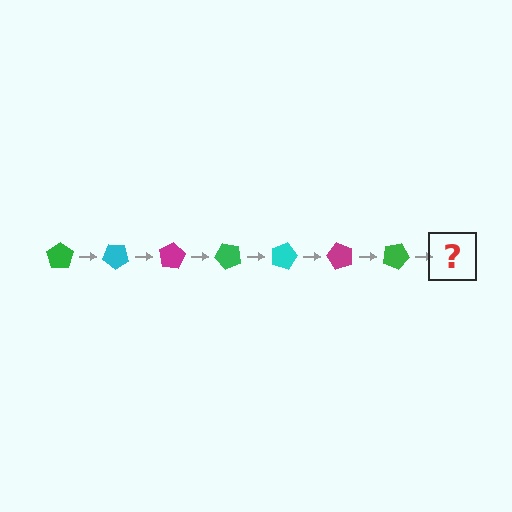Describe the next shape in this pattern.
It should be a cyan pentagon, rotated 280 degrees from the start.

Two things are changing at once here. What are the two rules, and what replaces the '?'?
The two rules are that it rotates 40 degrees each step and the color cycles through green, cyan, and magenta. The '?' should be a cyan pentagon, rotated 280 degrees from the start.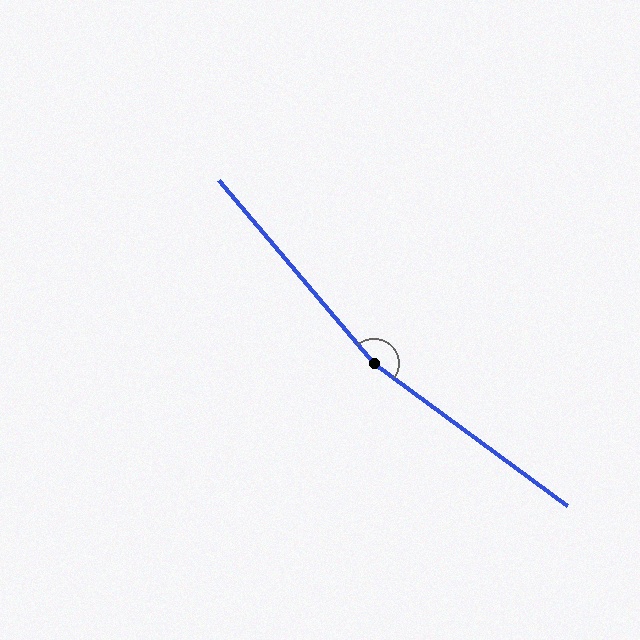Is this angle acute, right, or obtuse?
It is obtuse.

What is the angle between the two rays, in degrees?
Approximately 166 degrees.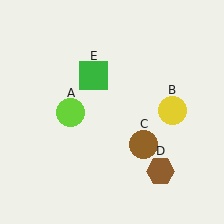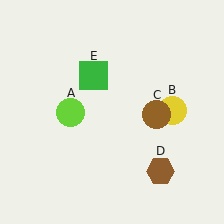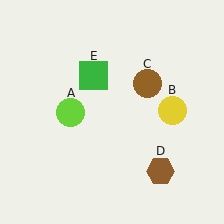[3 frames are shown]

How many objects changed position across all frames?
1 object changed position: brown circle (object C).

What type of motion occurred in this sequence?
The brown circle (object C) rotated counterclockwise around the center of the scene.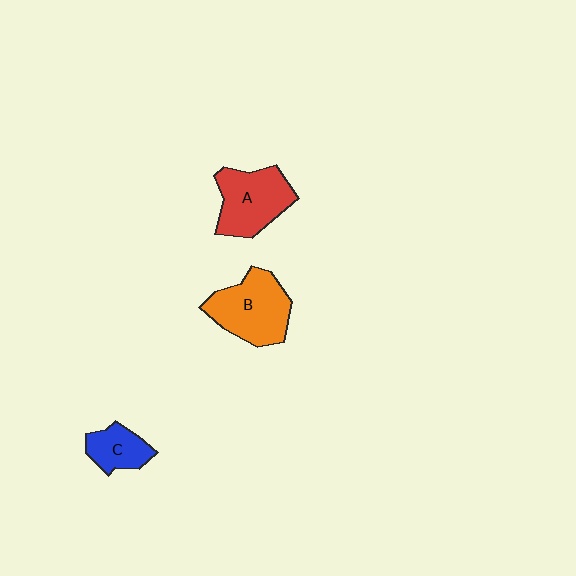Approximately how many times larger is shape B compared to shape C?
Approximately 1.9 times.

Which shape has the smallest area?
Shape C (blue).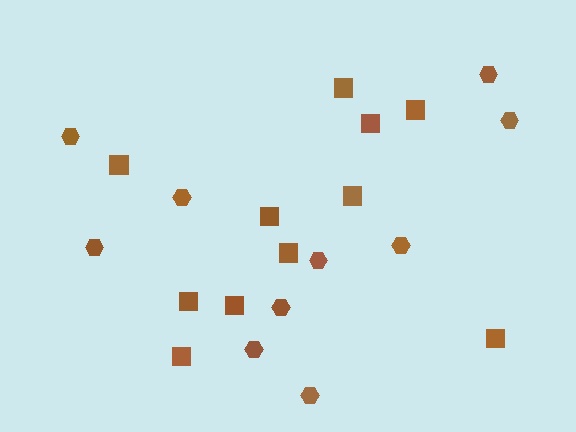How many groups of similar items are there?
There are 2 groups: one group of squares (11) and one group of hexagons (10).